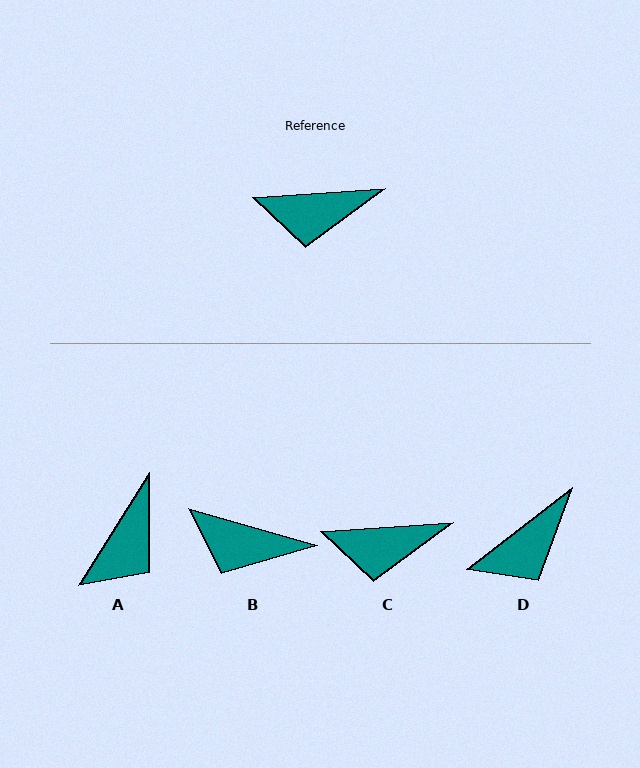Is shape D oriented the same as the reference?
No, it is off by about 34 degrees.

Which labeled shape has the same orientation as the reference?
C.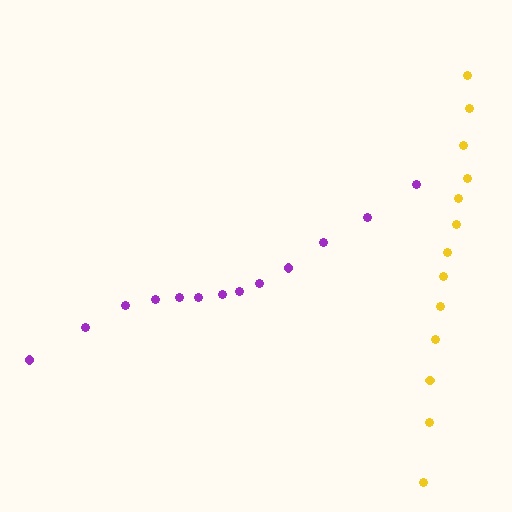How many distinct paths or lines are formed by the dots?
There are 2 distinct paths.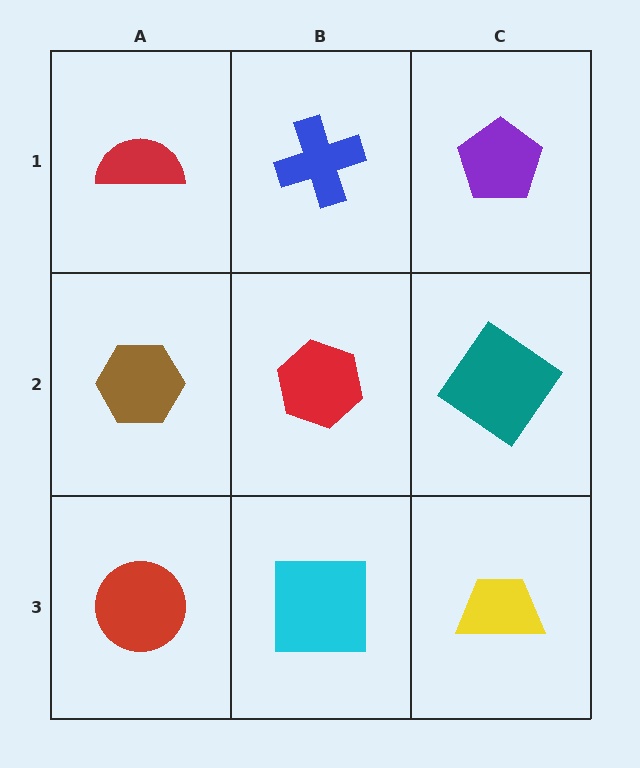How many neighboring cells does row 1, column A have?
2.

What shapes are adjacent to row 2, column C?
A purple pentagon (row 1, column C), a yellow trapezoid (row 3, column C), a red hexagon (row 2, column B).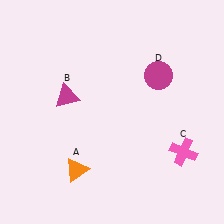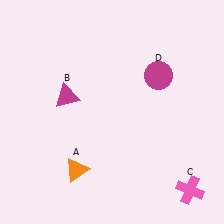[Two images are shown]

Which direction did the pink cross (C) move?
The pink cross (C) moved down.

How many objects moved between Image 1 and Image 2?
1 object moved between the two images.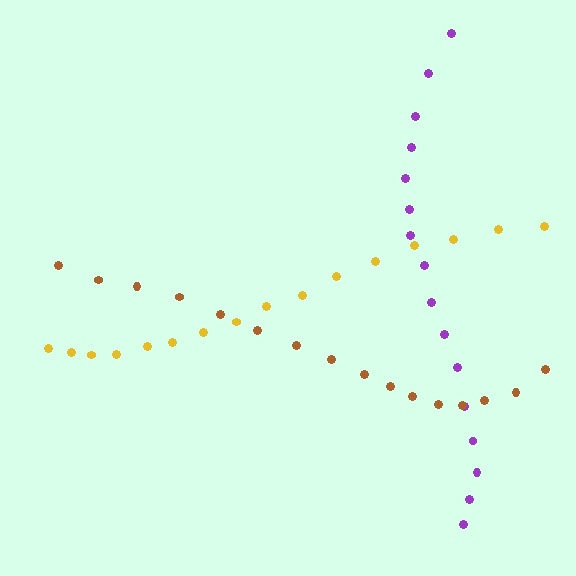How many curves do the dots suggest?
There are 3 distinct paths.